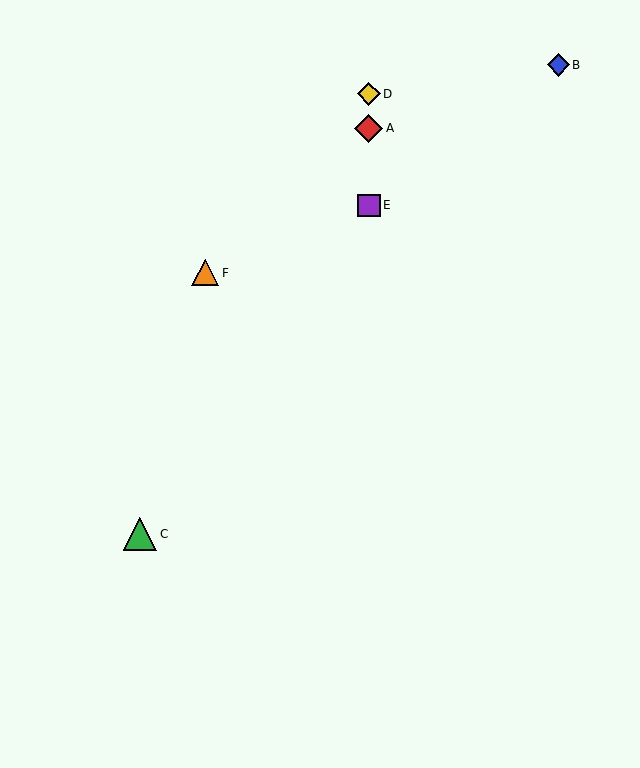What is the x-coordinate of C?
Object C is at x≈140.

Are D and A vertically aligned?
Yes, both are at x≈369.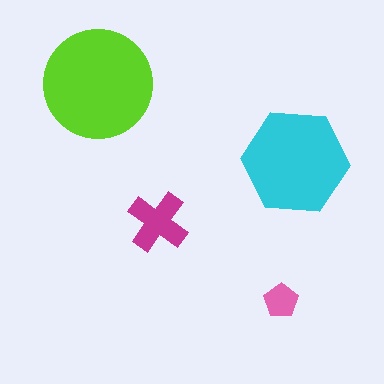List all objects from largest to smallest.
The lime circle, the cyan hexagon, the magenta cross, the pink pentagon.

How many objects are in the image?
There are 4 objects in the image.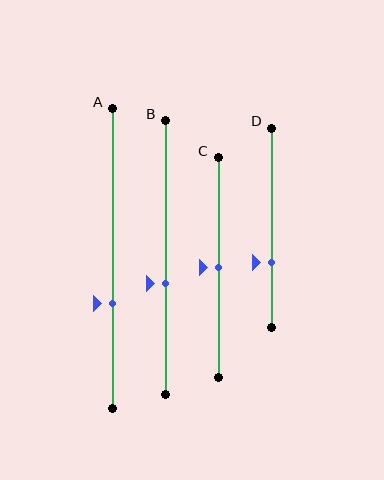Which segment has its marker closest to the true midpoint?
Segment C has its marker closest to the true midpoint.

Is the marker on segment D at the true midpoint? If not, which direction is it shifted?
No, the marker on segment D is shifted downward by about 17% of the segment length.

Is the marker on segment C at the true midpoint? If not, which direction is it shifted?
Yes, the marker on segment C is at the true midpoint.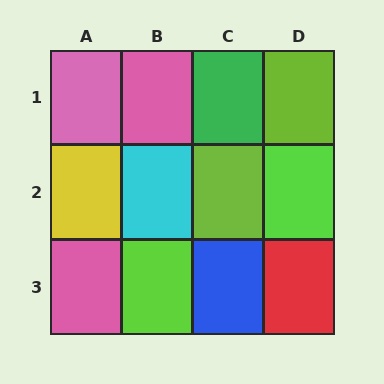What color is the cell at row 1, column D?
Lime.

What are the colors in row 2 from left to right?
Yellow, cyan, lime, lime.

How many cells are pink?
3 cells are pink.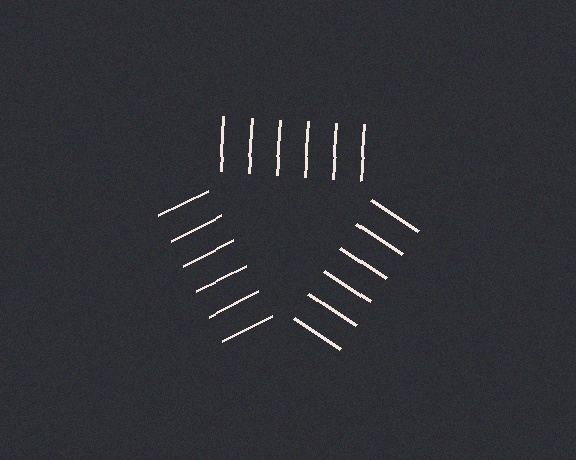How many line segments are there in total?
18 — 6 along each of the 3 edges.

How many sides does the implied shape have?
3 sides — the line-ends trace a triangle.